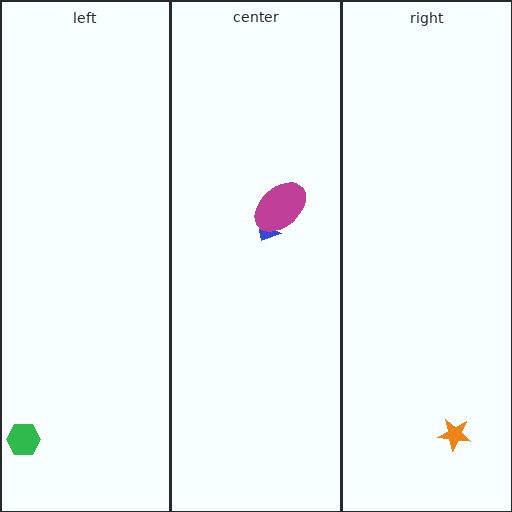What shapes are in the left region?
The green hexagon.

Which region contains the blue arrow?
The center region.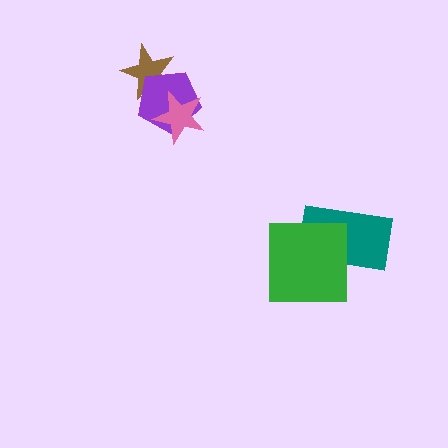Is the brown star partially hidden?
Yes, it is partially covered by another shape.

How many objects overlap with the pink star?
1 object overlaps with the pink star.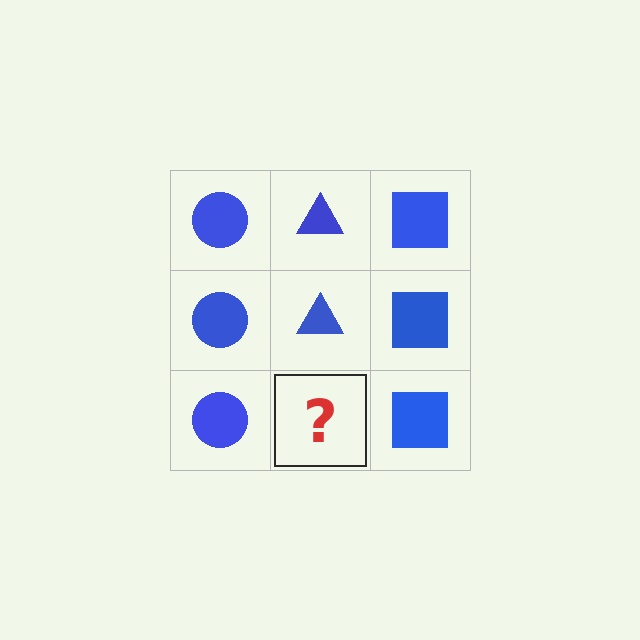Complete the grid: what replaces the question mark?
The question mark should be replaced with a blue triangle.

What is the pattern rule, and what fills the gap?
The rule is that each column has a consistent shape. The gap should be filled with a blue triangle.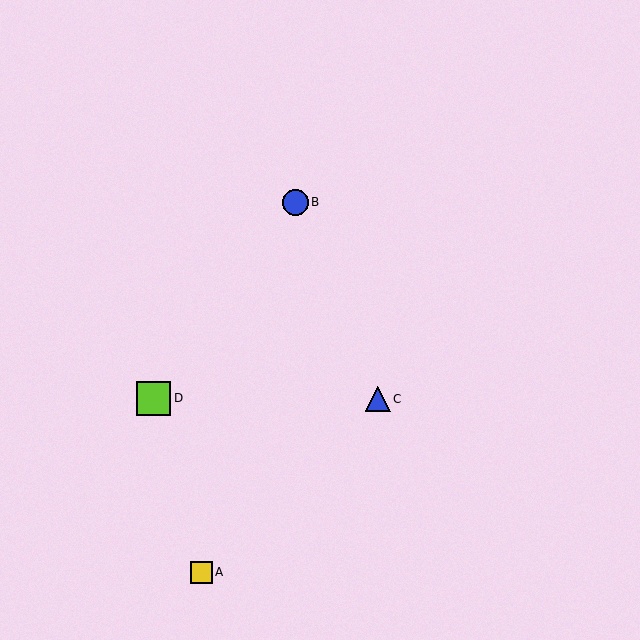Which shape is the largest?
The lime square (labeled D) is the largest.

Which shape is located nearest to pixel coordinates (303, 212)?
The blue circle (labeled B) at (295, 202) is nearest to that location.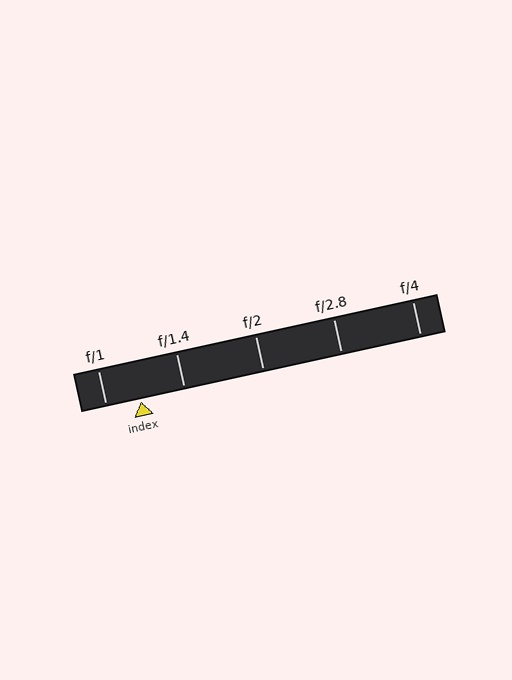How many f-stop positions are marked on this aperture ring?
There are 5 f-stop positions marked.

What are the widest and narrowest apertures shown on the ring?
The widest aperture shown is f/1 and the narrowest is f/4.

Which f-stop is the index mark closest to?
The index mark is closest to f/1.